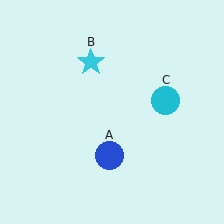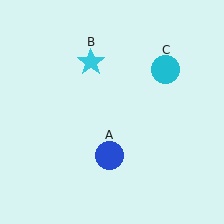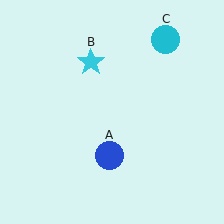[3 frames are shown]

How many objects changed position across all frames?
1 object changed position: cyan circle (object C).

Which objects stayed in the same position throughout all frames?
Blue circle (object A) and cyan star (object B) remained stationary.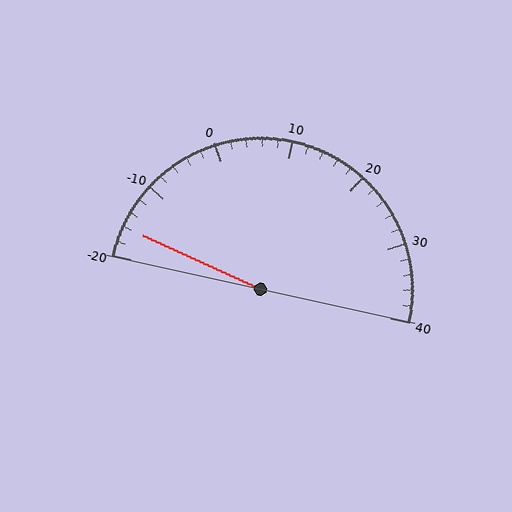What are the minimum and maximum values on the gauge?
The gauge ranges from -20 to 40.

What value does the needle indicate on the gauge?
The needle indicates approximately -16.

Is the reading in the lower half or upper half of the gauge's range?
The reading is in the lower half of the range (-20 to 40).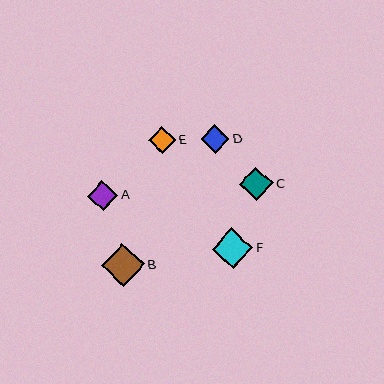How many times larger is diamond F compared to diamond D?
Diamond F is approximately 1.4 times the size of diamond D.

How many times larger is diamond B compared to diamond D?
Diamond B is approximately 1.5 times the size of diamond D.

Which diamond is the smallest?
Diamond E is the smallest with a size of approximately 27 pixels.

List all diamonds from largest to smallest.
From largest to smallest: B, F, C, A, D, E.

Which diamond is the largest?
Diamond B is the largest with a size of approximately 42 pixels.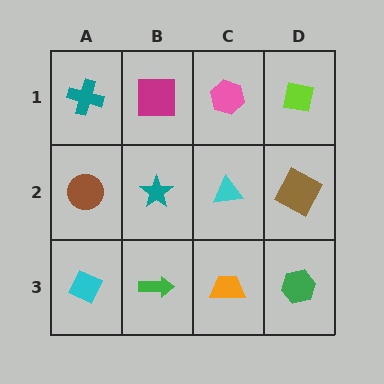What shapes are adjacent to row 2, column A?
A teal cross (row 1, column A), a cyan diamond (row 3, column A), a teal star (row 2, column B).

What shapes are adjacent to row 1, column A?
A brown circle (row 2, column A), a magenta square (row 1, column B).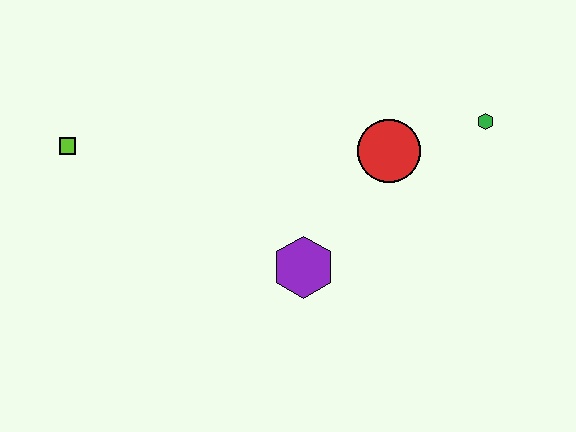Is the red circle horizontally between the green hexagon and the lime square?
Yes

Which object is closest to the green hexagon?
The red circle is closest to the green hexagon.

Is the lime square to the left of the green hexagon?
Yes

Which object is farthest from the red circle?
The lime square is farthest from the red circle.